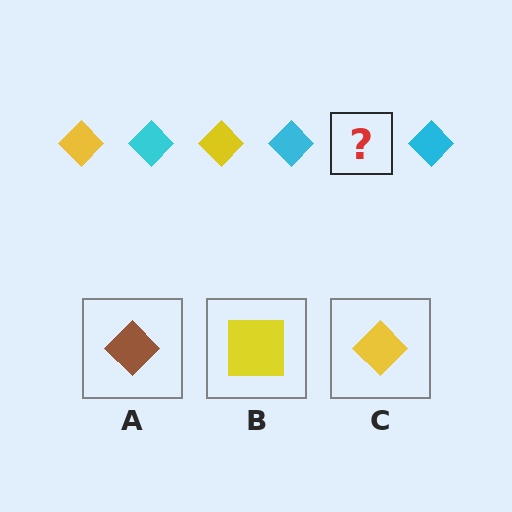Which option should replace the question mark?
Option C.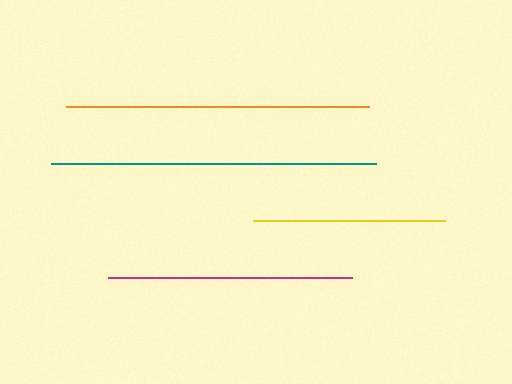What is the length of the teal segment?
The teal segment is approximately 325 pixels long.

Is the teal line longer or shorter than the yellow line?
The teal line is longer than the yellow line.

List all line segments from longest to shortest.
From longest to shortest: teal, orange, magenta, yellow.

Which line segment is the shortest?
The yellow line is the shortest at approximately 193 pixels.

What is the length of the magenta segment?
The magenta segment is approximately 244 pixels long.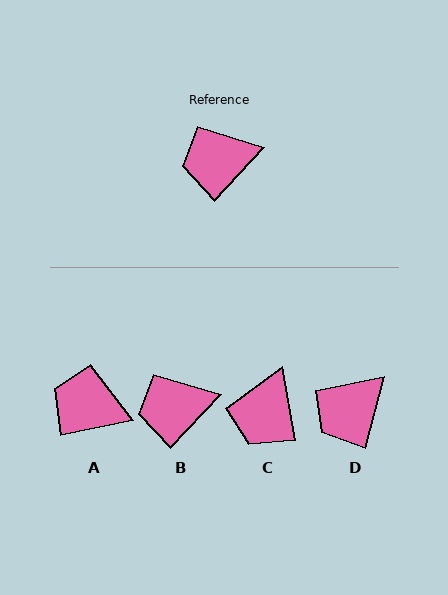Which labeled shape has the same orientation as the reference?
B.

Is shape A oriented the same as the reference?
No, it is off by about 36 degrees.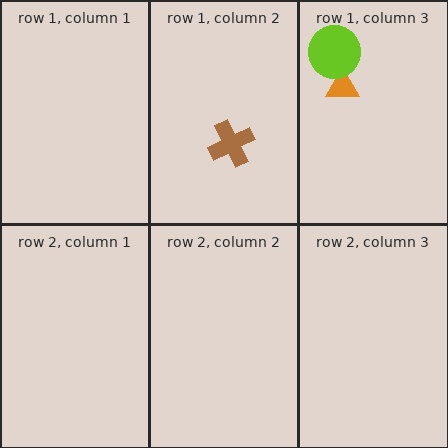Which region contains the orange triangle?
The row 1, column 3 region.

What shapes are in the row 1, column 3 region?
The orange triangle, the lime circle.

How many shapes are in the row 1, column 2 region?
1.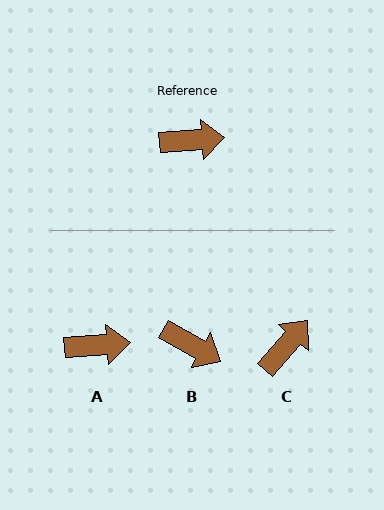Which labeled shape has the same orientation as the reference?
A.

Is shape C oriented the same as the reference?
No, it is off by about 45 degrees.